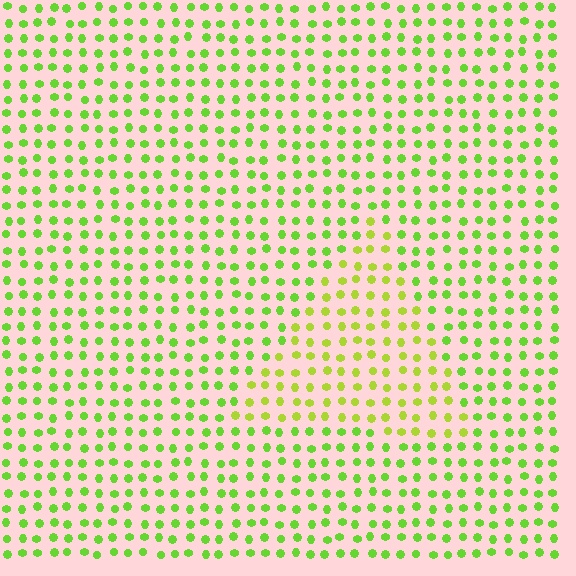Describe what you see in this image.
The image is filled with small lime elements in a uniform arrangement. A triangle-shaped region is visible where the elements are tinted to a slightly different hue, forming a subtle color boundary.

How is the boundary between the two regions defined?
The boundary is defined purely by a slight shift in hue (about 25 degrees). Spacing, size, and orientation are identical on both sides.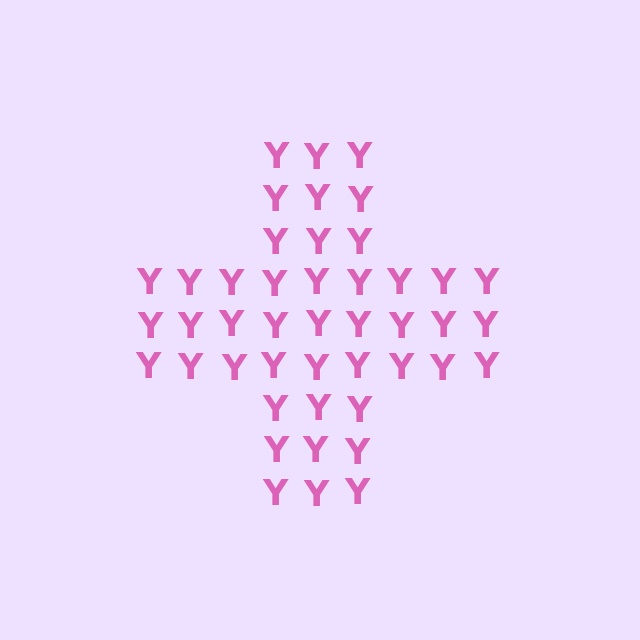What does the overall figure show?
The overall figure shows a cross.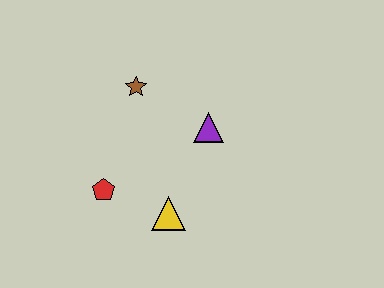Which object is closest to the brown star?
The purple triangle is closest to the brown star.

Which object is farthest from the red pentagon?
The purple triangle is farthest from the red pentagon.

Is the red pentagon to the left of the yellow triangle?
Yes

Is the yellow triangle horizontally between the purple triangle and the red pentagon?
Yes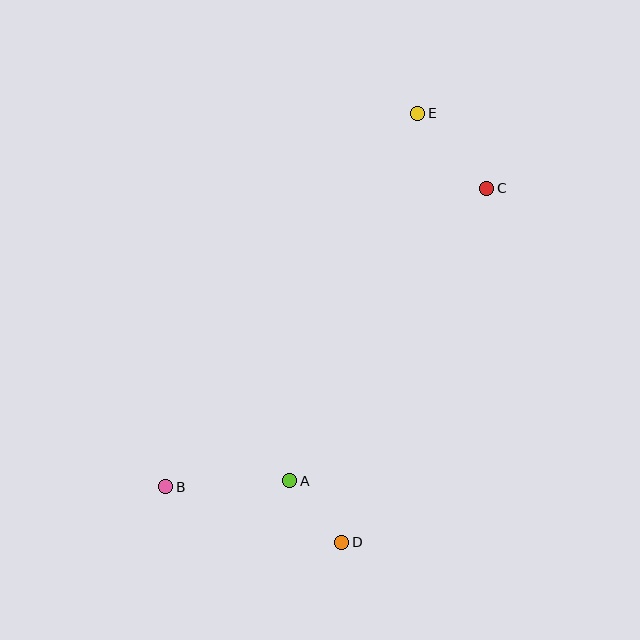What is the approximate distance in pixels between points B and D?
The distance between B and D is approximately 184 pixels.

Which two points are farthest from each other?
Points B and E are farthest from each other.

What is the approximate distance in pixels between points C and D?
The distance between C and D is approximately 383 pixels.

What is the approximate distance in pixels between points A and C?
The distance between A and C is approximately 353 pixels.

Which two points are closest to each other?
Points A and D are closest to each other.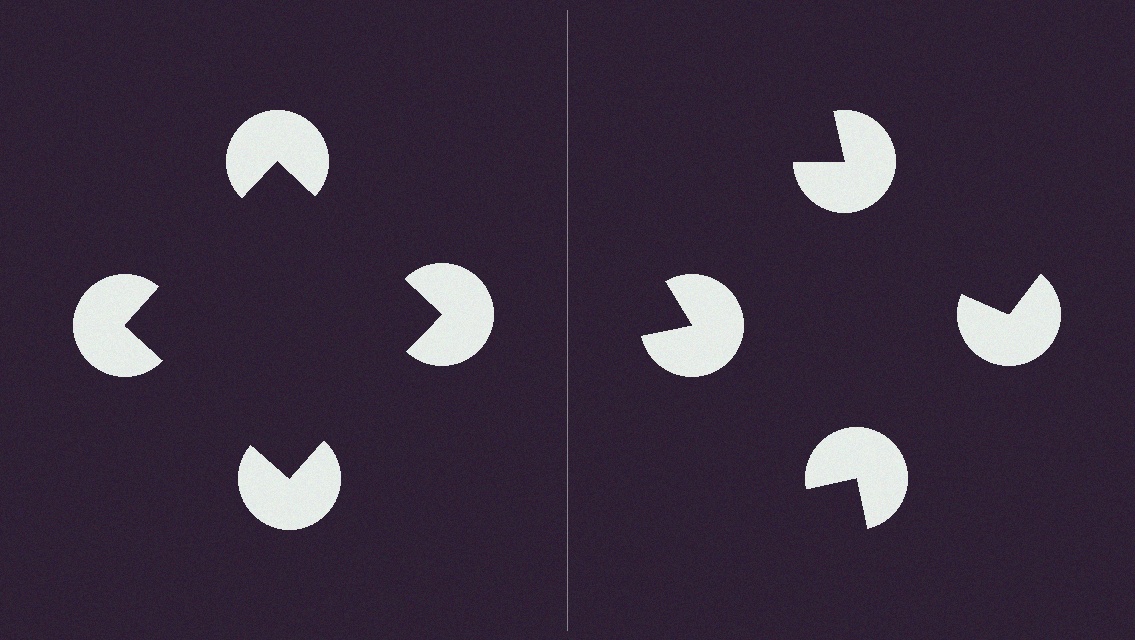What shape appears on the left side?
An illusory square.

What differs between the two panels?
The pac-man discs are positioned identically on both sides; only the wedge orientations differ. On the left they align to a square; on the right they are misaligned.